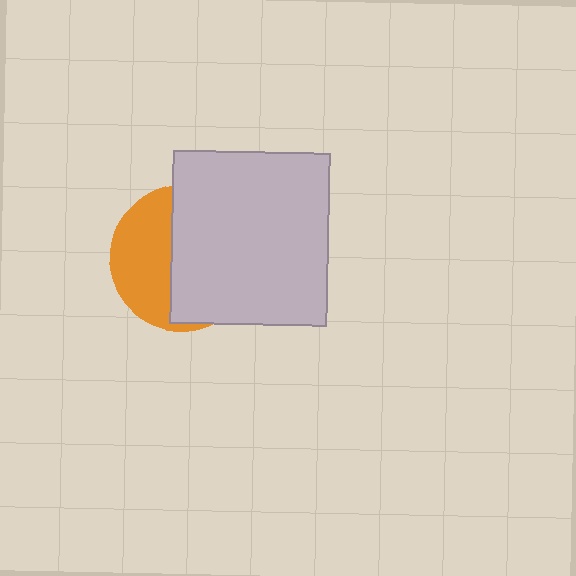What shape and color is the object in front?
The object in front is a light gray rectangle.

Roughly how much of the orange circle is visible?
A small part of it is visible (roughly 41%).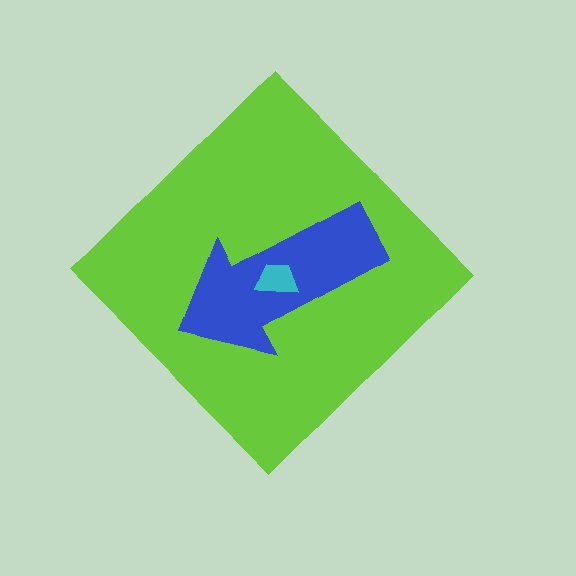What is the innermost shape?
The cyan trapezoid.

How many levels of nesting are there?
3.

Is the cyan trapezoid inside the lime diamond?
Yes.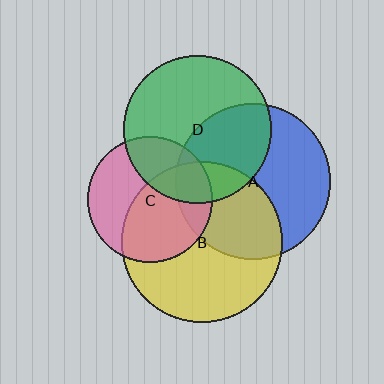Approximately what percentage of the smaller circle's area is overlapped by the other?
Approximately 40%.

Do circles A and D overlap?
Yes.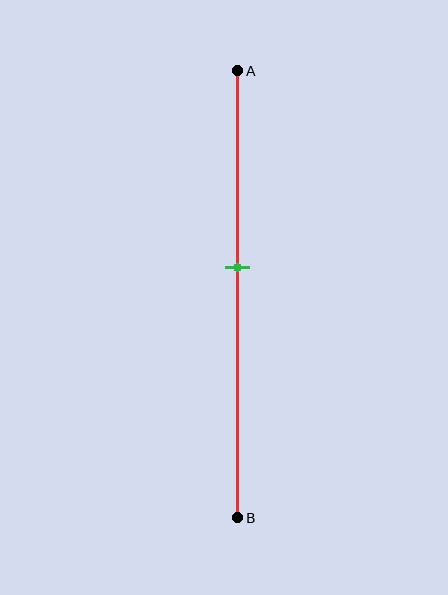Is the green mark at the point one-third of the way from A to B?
No, the mark is at about 45% from A, not at the 33% one-third point.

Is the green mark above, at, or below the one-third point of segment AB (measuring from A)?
The green mark is below the one-third point of segment AB.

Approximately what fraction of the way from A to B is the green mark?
The green mark is approximately 45% of the way from A to B.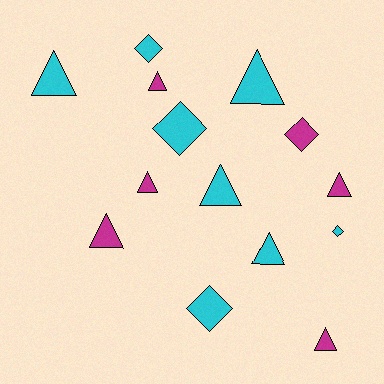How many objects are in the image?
There are 14 objects.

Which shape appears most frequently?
Triangle, with 9 objects.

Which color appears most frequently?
Cyan, with 8 objects.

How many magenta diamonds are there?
There is 1 magenta diamond.